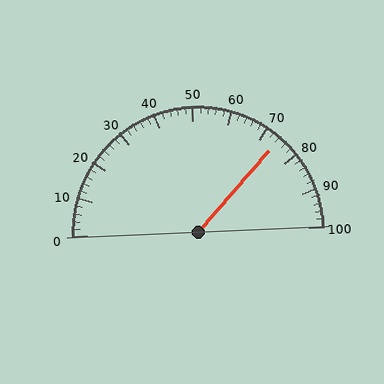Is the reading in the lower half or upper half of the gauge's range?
The reading is in the upper half of the range (0 to 100).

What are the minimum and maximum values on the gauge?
The gauge ranges from 0 to 100.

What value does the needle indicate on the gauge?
The needle indicates approximately 74.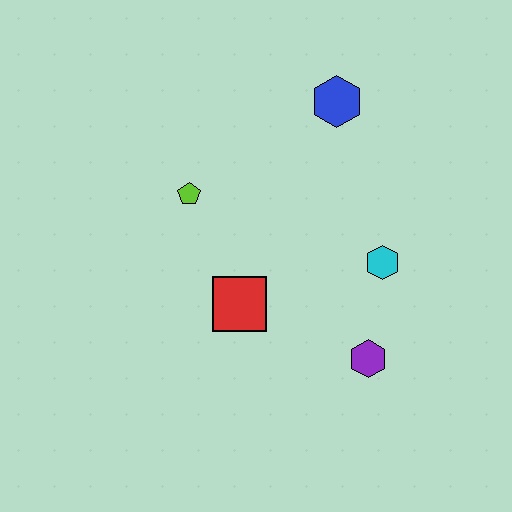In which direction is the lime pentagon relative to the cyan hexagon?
The lime pentagon is to the left of the cyan hexagon.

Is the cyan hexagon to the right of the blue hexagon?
Yes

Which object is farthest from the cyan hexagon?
The lime pentagon is farthest from the cyan hexagon.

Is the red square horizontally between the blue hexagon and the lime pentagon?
Yes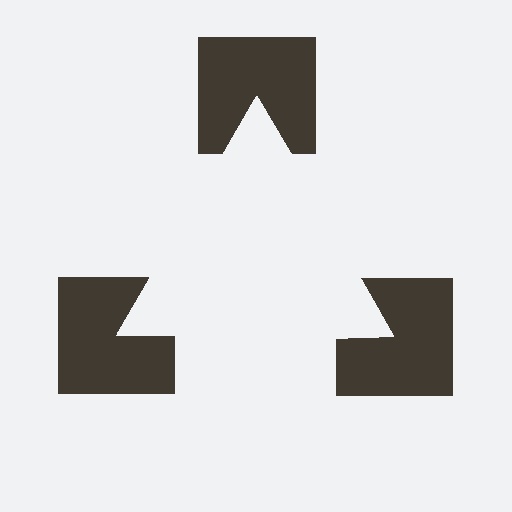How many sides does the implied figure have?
3 sides.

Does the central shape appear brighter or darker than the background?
It typically appears slightly brighter than the background, even though no actual brightness change is drawn.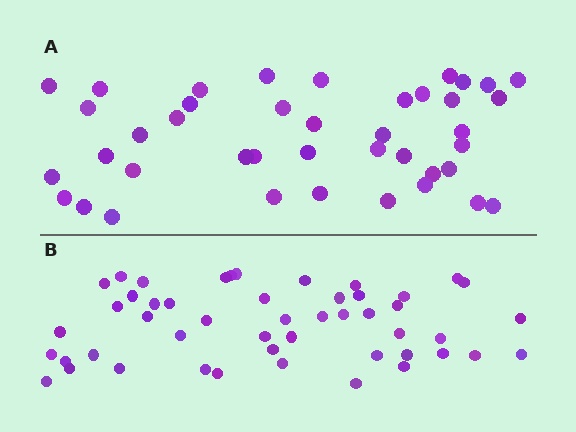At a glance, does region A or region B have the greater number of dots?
Region B (the bottom region) has more dots.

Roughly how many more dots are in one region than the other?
Region B has roughly 8 or so more dots than region A.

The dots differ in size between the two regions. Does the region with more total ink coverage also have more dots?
No. Region A has more total ink coverage because its dots are larger, but region B actually contains more individual dots. Total area can be misleading — the number of items is what matters here.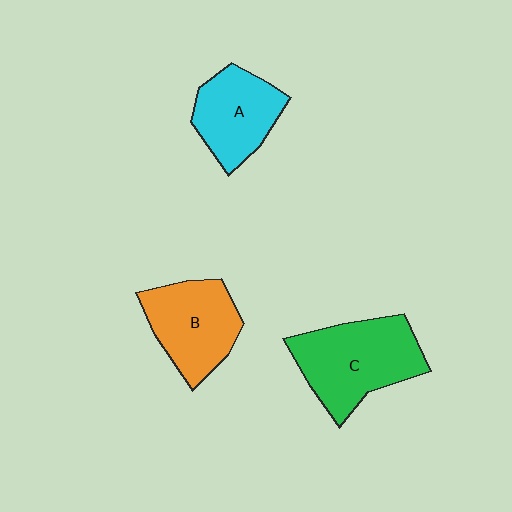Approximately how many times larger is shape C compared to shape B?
Approximately 1.2 times.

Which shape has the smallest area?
Shape A (cyan).